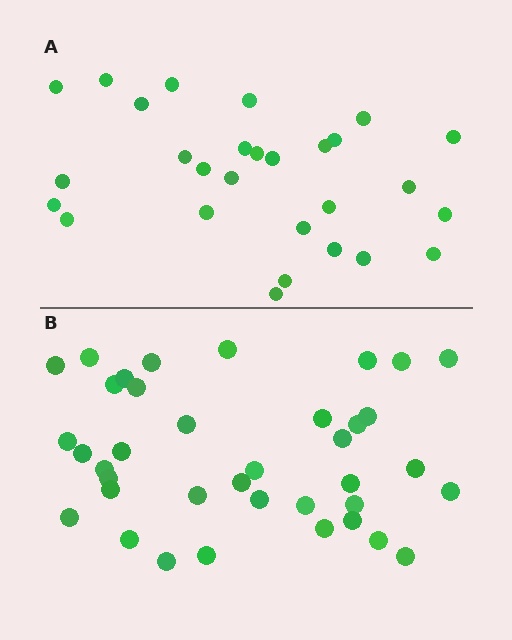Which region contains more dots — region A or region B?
Region B (the bottom region) has more dots.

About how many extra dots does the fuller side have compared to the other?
Region B has roughly 10 or so more dots than region A.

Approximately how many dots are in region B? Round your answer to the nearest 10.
About 40 dots. (The exact count is 38, which rounds to 40.)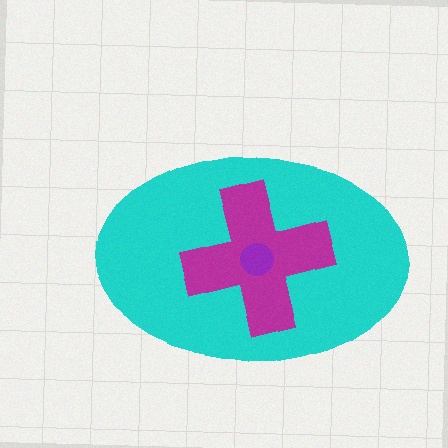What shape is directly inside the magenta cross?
The purple circle.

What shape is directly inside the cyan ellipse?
The magenta cross.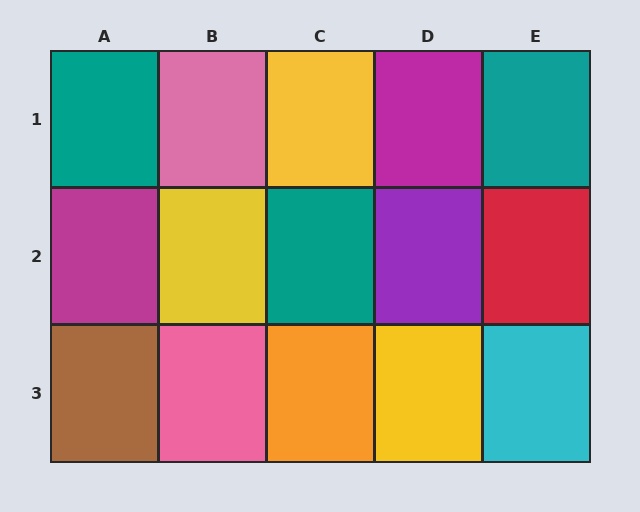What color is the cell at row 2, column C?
Teal.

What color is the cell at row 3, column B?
Pink.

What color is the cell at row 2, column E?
Red.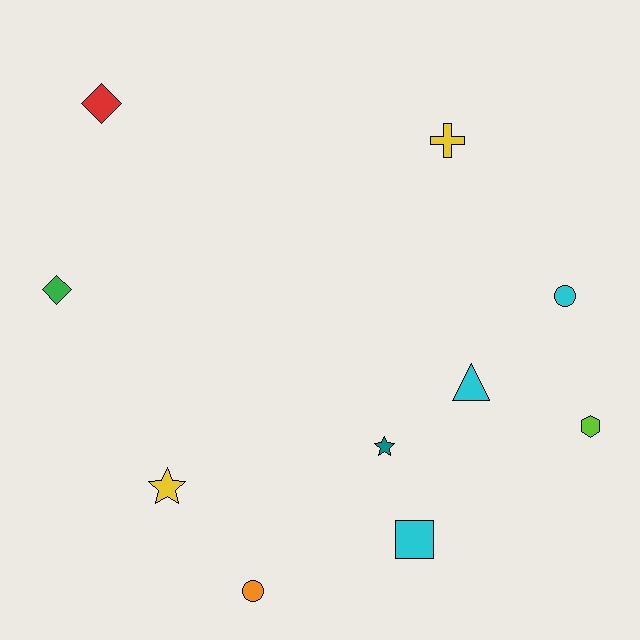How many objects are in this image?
There are 10 objects.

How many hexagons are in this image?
There is 1 hexagon.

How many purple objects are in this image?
There are no purple objects.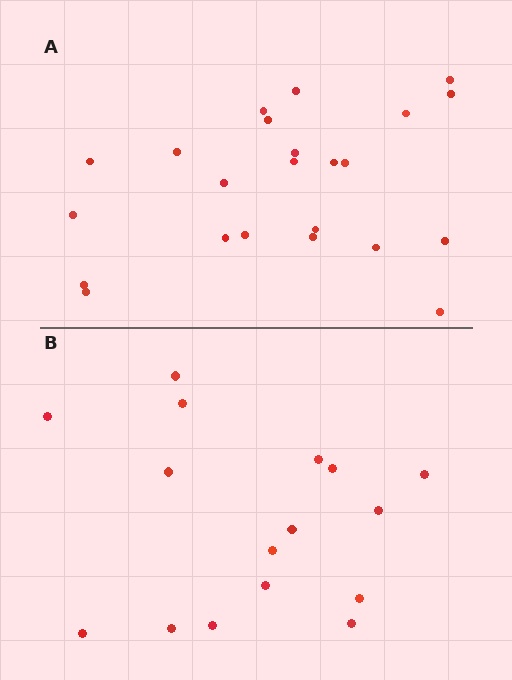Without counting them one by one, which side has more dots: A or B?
Region A (the top region) has more dots.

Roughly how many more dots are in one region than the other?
Region A has roughly 8 or so more dots than region B.